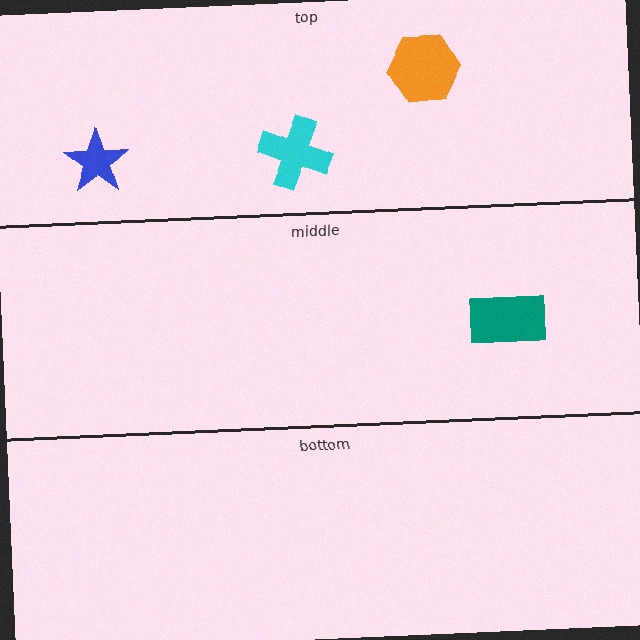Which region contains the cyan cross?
The top region.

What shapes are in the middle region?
The teal rectangle.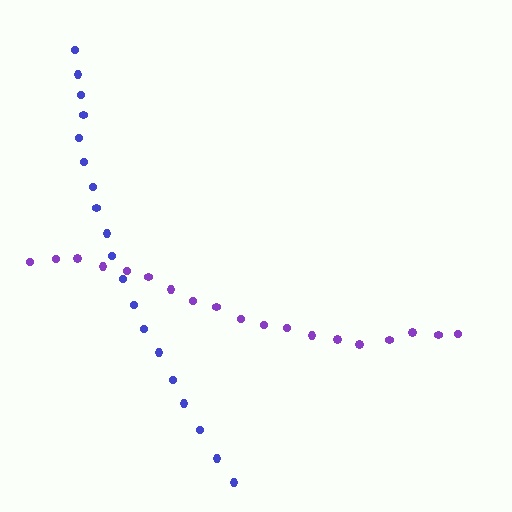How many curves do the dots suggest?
There are 2 distinct paths.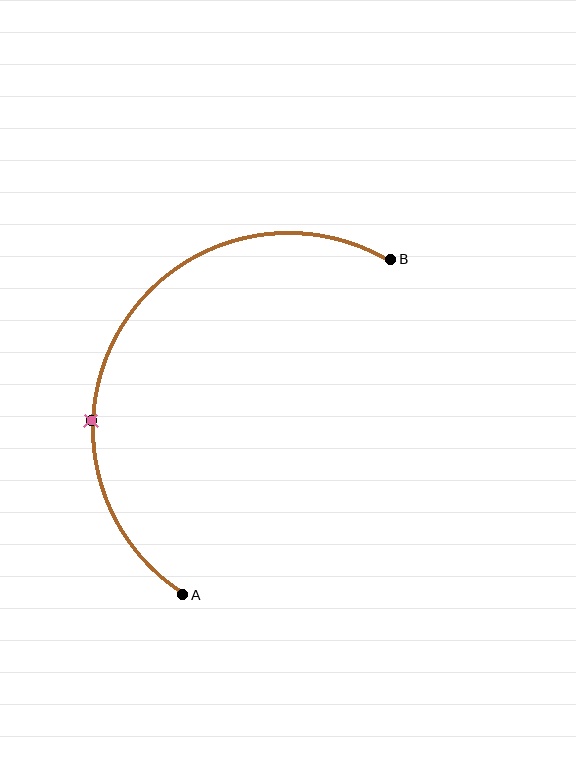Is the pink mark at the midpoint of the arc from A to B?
No. The pink mark lies on the arc but is closer to endpoint A. The arc midpoint would be at the point on the curve equidistant along the arc from both A and B.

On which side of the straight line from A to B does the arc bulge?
The arc bulges to the left of the straight line connecting A and B.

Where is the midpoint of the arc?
The arc midpoint is the point on the curve farthest from the straight line joining A and B. It sits to the left of that line.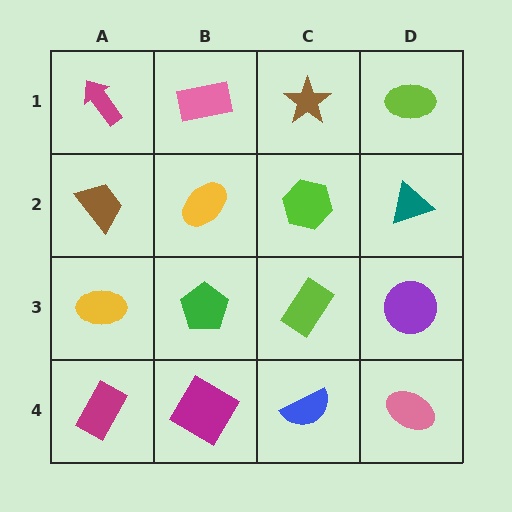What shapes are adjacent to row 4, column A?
A yellow ellipse (row 3, column A), a magenta diamond (row 4, column B).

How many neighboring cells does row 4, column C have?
3.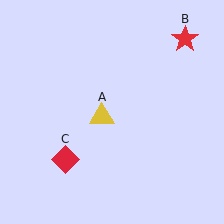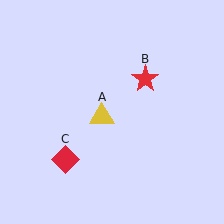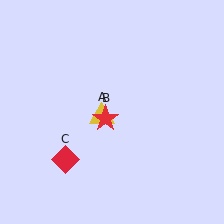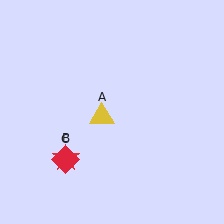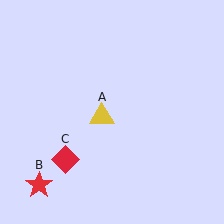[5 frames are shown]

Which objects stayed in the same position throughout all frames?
Yellow triangle (object A) and red diamond (object C) remained stationary.